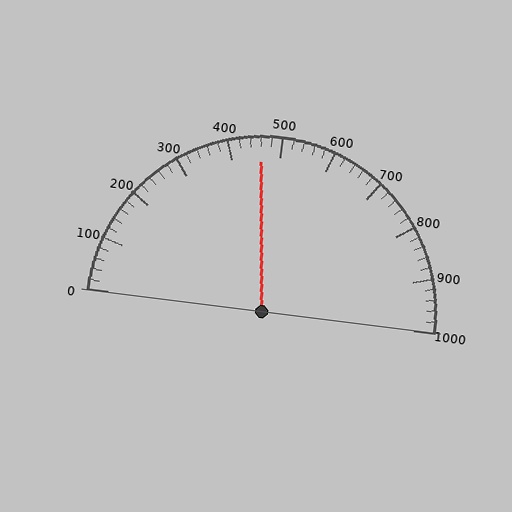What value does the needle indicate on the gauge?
The needle indicates approximately 460.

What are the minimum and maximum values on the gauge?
The gauge ranges from 0 to 1000.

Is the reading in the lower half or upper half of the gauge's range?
The reading is in the lower half of the range (0 to 1000).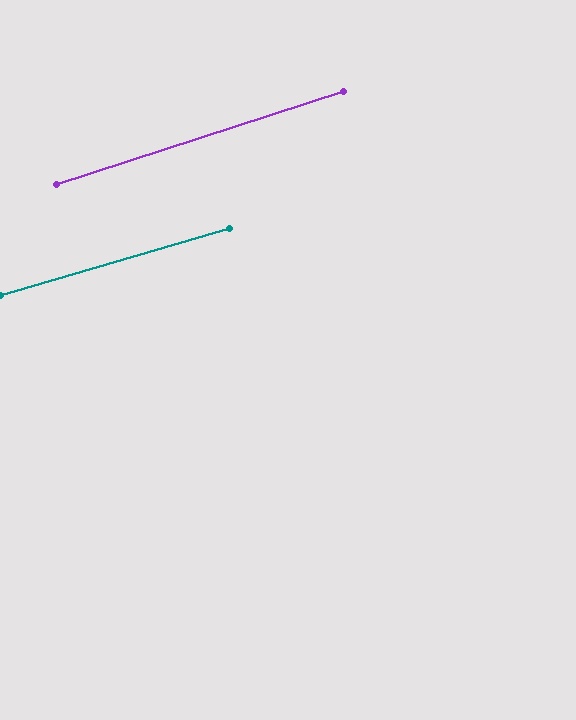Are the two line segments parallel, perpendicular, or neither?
Parallel — their directions differ by only 1.5°.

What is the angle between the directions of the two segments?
Approximately 1 degree.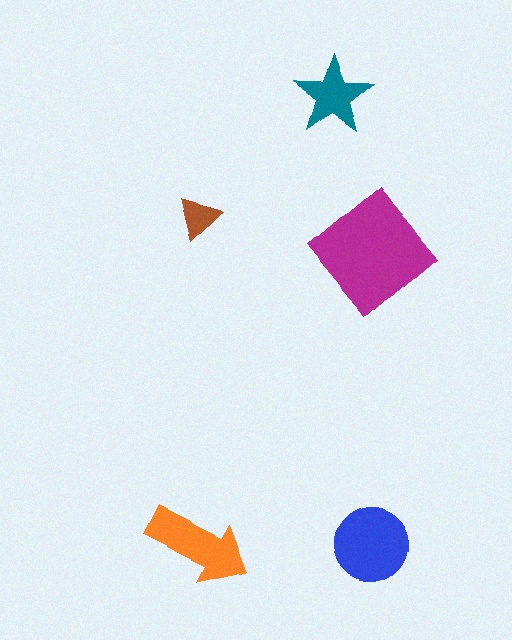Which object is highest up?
The teal star is topmost.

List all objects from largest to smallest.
The magenta diamond, the blue circle, the orange arrow, the teal star, the brown triangle.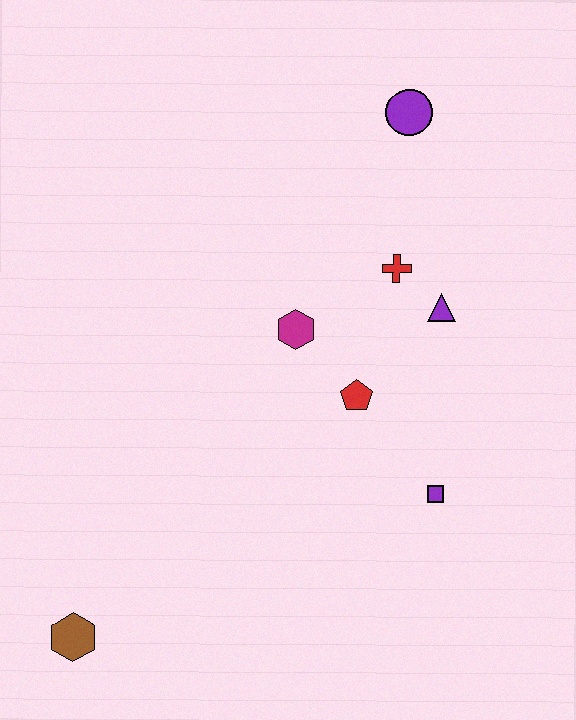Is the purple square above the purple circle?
No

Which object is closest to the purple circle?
The red cross is closest to the purple circle.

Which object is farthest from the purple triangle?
The brown hexagon is farthest from the purple triangle.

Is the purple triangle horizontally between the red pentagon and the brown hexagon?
No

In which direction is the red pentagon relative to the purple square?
The red pentagon is above the purple square.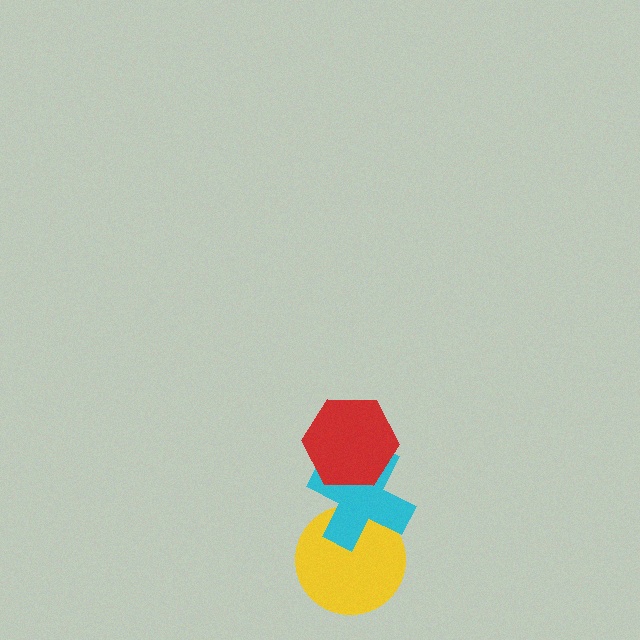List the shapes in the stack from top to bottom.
From top to bottom: the red hexagon, the cyan cross, the yellow circle.